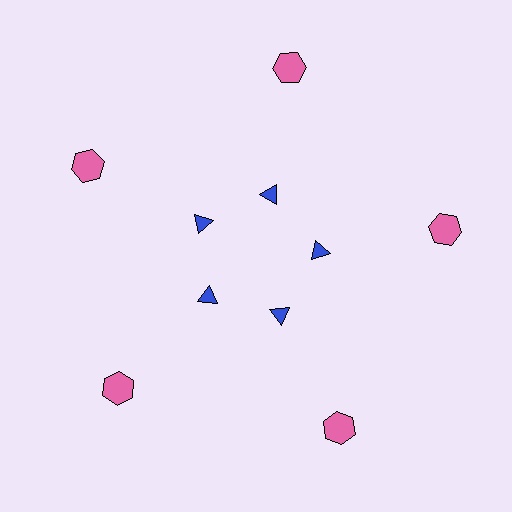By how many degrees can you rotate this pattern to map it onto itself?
The pattern maps onto itself every 72 degrees of rotation.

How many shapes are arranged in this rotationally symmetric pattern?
There are 10 shapes, arranged in 5 groups of 2.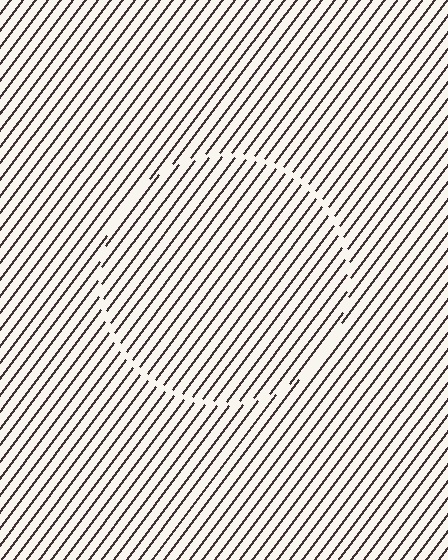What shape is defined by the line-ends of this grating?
An illusory circle. The interior of the shape contains the same grating, shifted by half a period — the contour is defined by the phase discontinuity where line-ends from the inner and outer gratings abut.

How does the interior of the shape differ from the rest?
The interior of the shape contains the same grating, shifted by half a period — the contour is defined by the phase discontinuity where line-ends from the inner and outer gratings abut.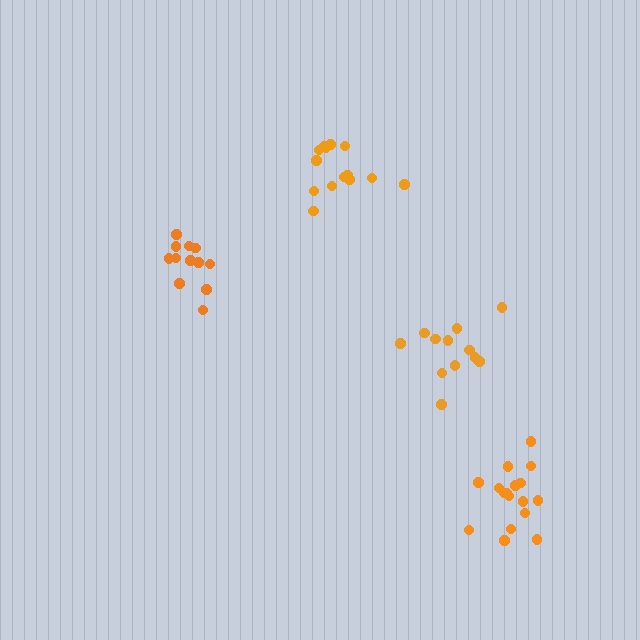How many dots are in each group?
Group 1: 14 dots, Group 2: 12 dots, Group 3: 12 dots, Group 4: 17 dots (55 total).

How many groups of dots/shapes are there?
There are 4 groups.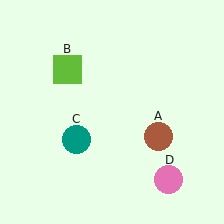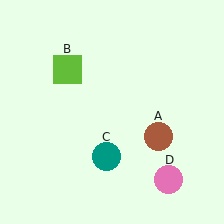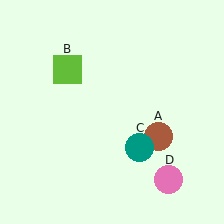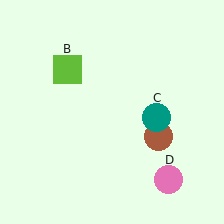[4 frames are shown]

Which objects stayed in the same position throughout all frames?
Brown circle (object A) and lime square (object B) and pink circle (object D) remained stationary.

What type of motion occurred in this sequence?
The teal circle (object C) rotated counterclockwise around the center of the scene.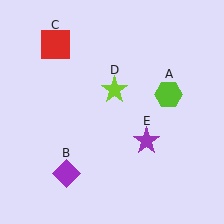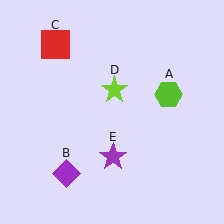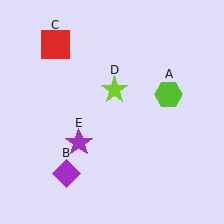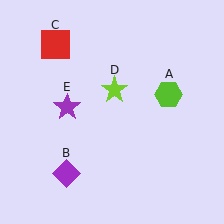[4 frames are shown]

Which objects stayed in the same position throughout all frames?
Lime hexagon (object A) and purple diamond (object B) and red square (object C) and lime star (object D) remained stationary.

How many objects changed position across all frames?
1 object changed position: purple star (object E).